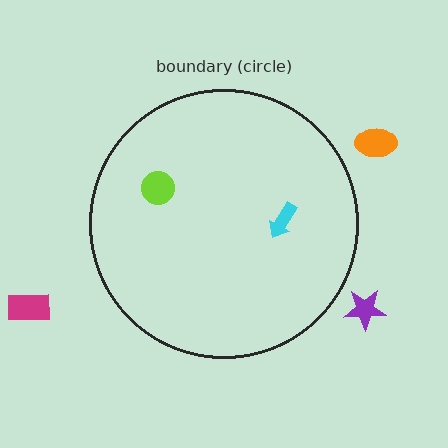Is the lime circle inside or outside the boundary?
Inside.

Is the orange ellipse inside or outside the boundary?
Outside.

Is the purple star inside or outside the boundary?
Outside.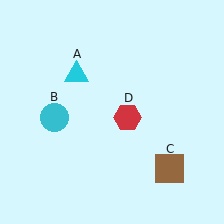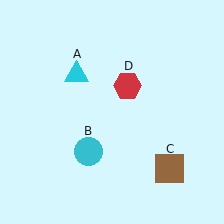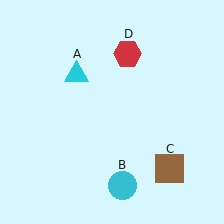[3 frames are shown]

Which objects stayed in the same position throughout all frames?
Cyan triangle (object A) and brown square (object C) remained stationary.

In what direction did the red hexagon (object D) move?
The red hexagon (object D) moved up.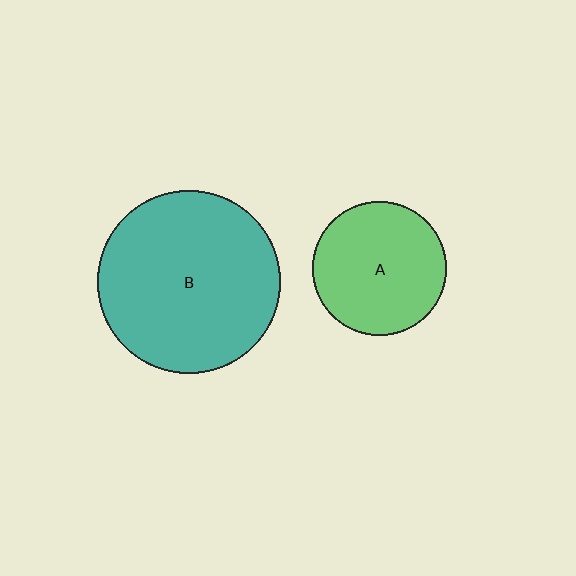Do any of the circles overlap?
No, none of the circles overlap.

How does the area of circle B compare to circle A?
Approximately 1.9 times.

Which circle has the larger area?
Circle B (teal).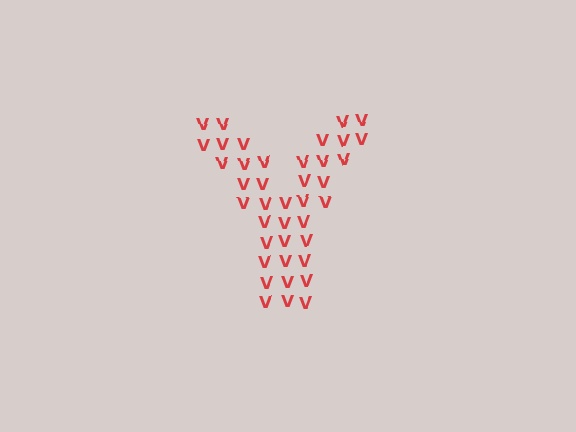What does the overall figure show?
The overall figure shows the letter Y.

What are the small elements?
The small elements are letter V's.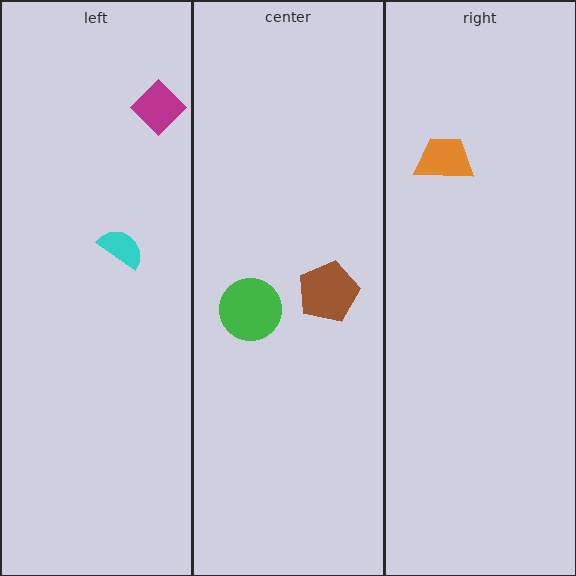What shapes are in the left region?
The cyan semicircle, the magenta diamond.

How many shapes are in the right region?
1.